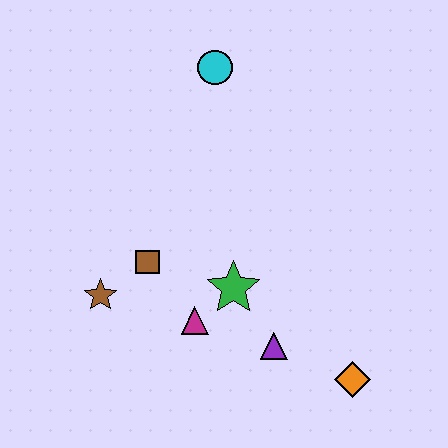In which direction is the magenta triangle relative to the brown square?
The magenta triangle is below the brown square.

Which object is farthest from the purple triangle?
The cyan circle is farthest from the purple triangle.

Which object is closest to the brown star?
The brown square is closest to the brown star.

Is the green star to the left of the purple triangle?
Yes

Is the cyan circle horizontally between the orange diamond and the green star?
No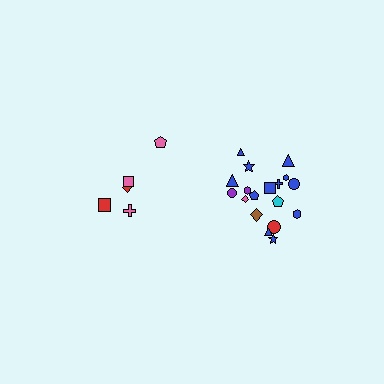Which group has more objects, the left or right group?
The right group.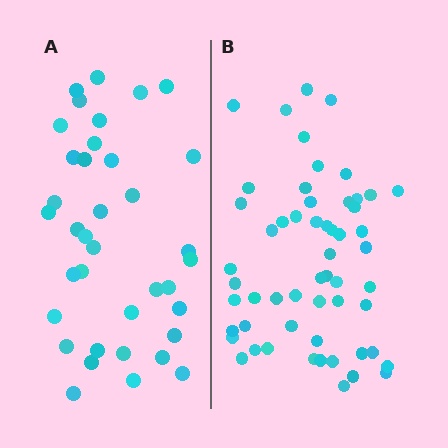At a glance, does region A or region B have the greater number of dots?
Region B (the right region) has more dots.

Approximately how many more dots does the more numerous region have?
Region B has approximately 20 more dots than region A.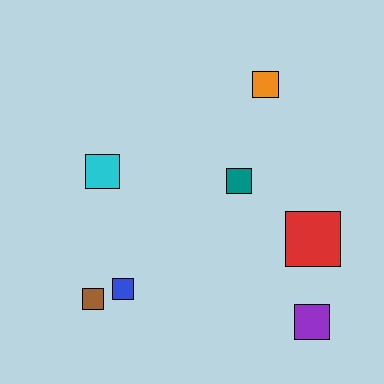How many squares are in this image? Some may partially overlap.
There are 7 squares.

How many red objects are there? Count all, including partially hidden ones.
There is 1 red object.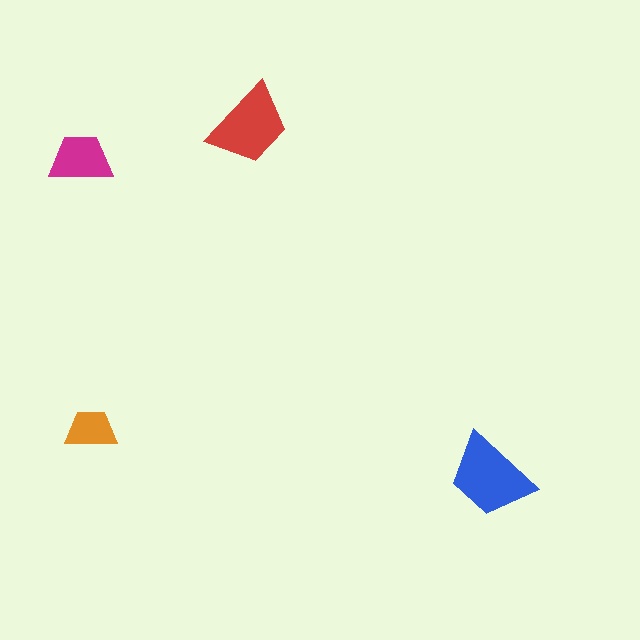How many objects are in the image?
There are 4 objects in the image.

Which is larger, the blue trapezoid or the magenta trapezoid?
The blue one.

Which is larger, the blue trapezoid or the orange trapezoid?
The blue one.